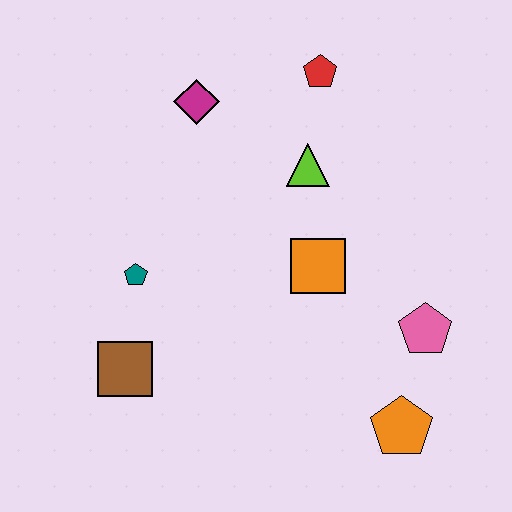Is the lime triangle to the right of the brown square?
Yes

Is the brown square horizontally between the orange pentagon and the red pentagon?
No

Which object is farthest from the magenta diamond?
The orange pentagon is farthest from the magenta diamond.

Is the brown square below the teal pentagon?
Yes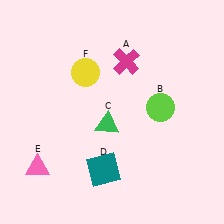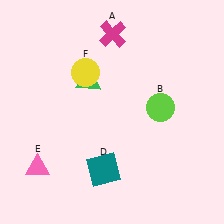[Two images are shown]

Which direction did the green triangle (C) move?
The green triangle (C) moved up.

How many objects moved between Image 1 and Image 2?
2 objects moved between the two images.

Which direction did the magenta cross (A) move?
The magenta cross (A) moved up.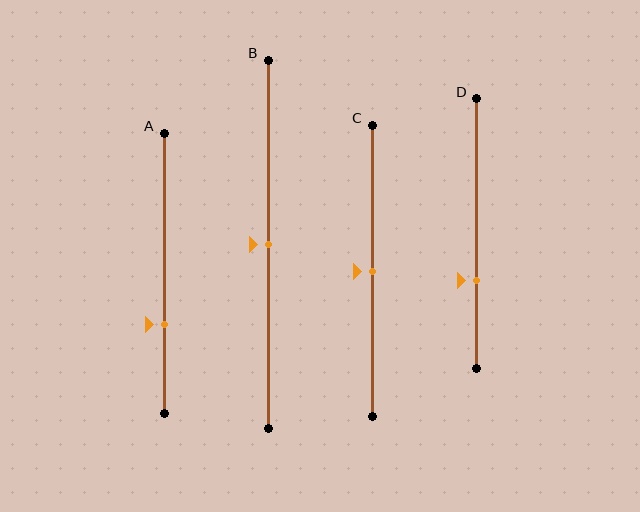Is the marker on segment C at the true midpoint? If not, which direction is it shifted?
Yes, the marker on segment C is at the true midpoint.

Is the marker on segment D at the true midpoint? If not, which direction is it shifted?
No, the marker on segment D is shifted downward by about 17% of the segment length.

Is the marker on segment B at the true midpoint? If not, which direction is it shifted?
Yes, the marker on segment B is at the true midpoint.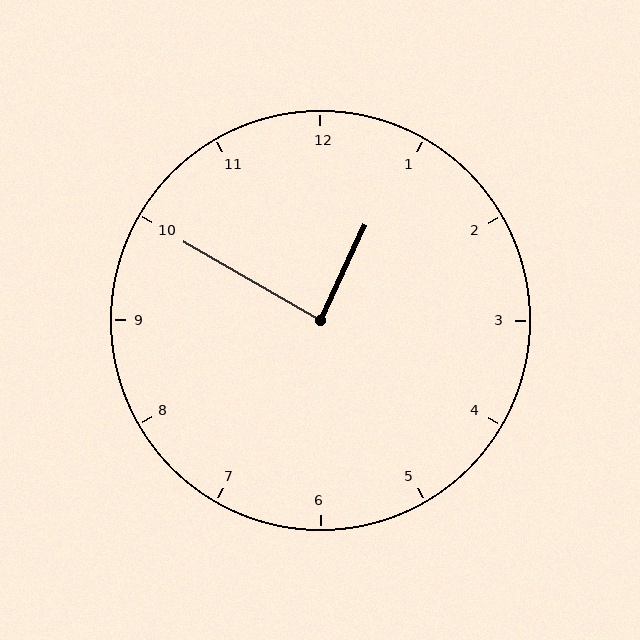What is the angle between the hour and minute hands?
Approximately 85 degrees.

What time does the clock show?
12:50.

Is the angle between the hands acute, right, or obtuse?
It is right.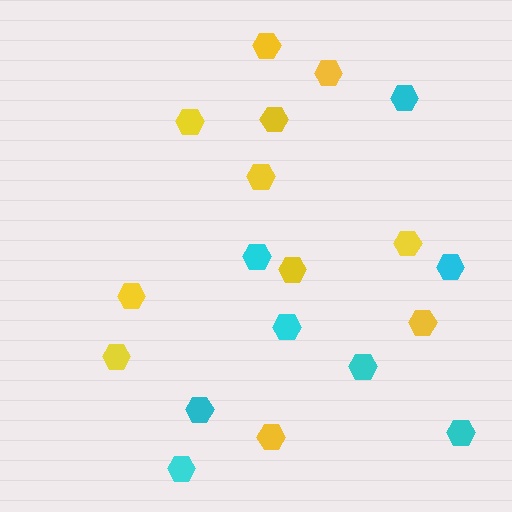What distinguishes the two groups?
There are 2 groups: one group of cyan hexagons (8) and one group of yellow hexagons (11).